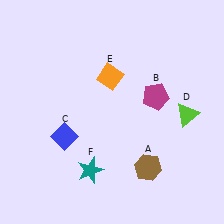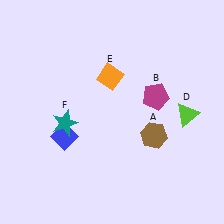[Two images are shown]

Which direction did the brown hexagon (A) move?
The brown hexagon (A) moved up.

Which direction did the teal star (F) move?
The teal star (F) moved up.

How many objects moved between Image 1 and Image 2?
2 objects moved between the two images.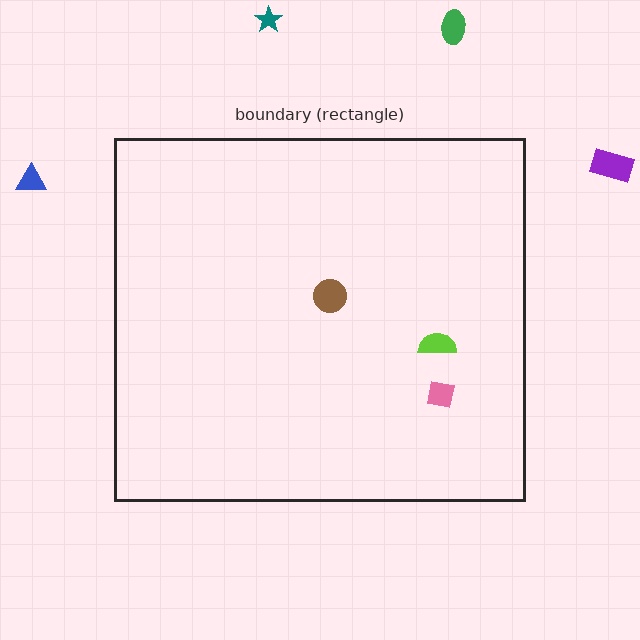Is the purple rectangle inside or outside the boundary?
Outside.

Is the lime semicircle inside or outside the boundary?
Inside.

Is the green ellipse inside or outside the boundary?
Outside.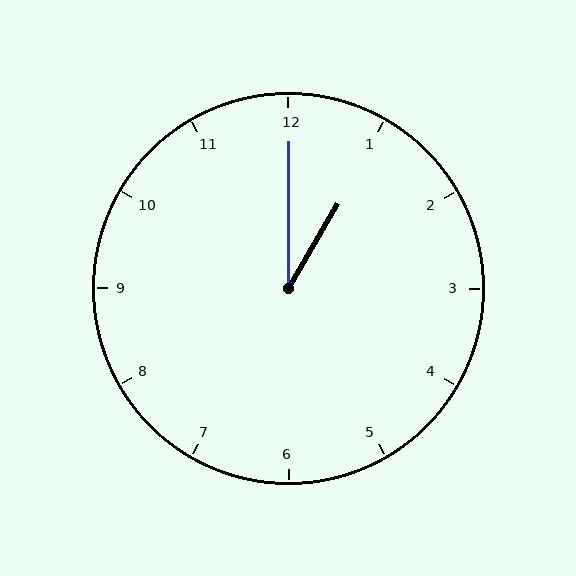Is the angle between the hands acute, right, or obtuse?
It is acute.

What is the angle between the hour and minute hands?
Approximately 30 degrees.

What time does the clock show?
1:00.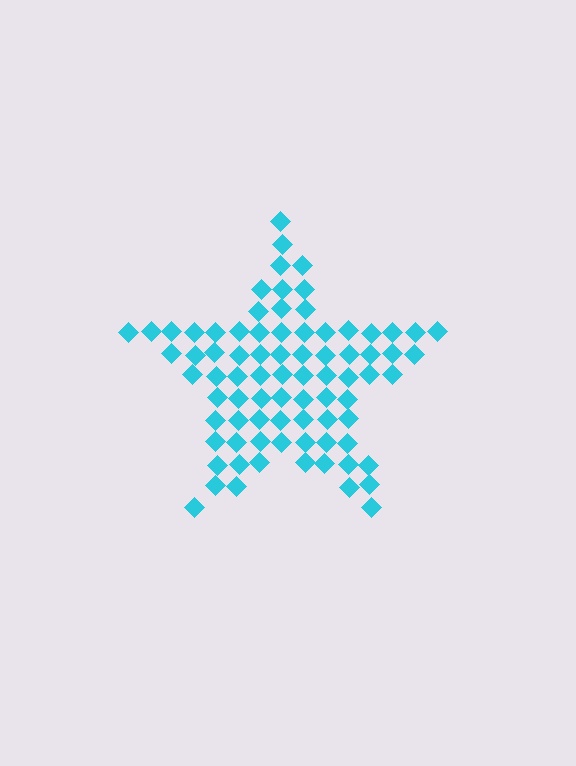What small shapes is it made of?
It is made of small diamonds.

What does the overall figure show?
The overall figure shows a star.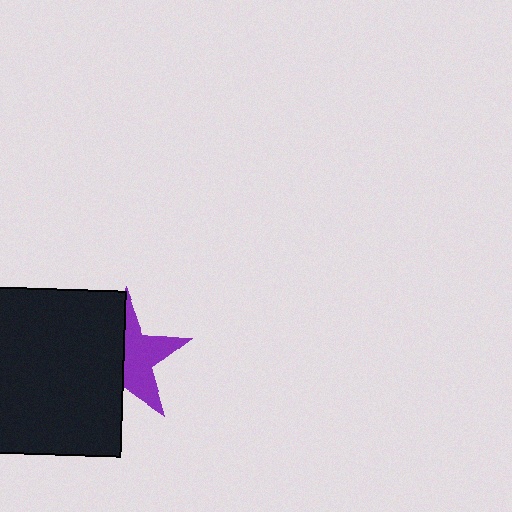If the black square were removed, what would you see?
You would see the complete purple star.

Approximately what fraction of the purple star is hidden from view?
Roughly 49% of the purple star is hidden behind the black square.